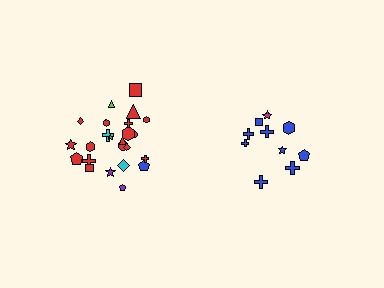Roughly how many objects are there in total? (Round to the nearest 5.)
Roughly 35 objects in total.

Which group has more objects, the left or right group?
The left group.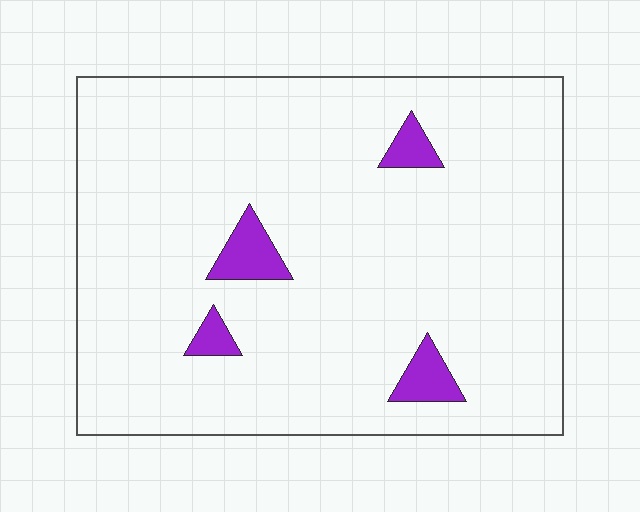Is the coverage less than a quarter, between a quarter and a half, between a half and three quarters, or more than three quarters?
Less than a quarter.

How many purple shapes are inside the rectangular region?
4.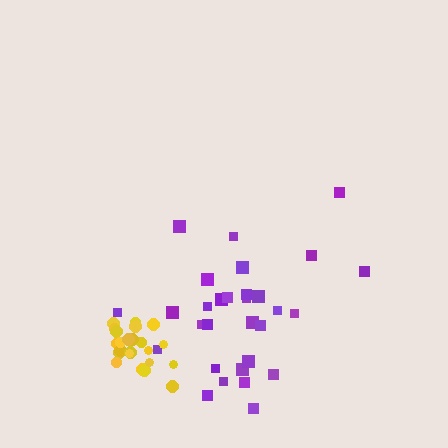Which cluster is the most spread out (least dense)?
Purple.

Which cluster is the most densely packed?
Yellow.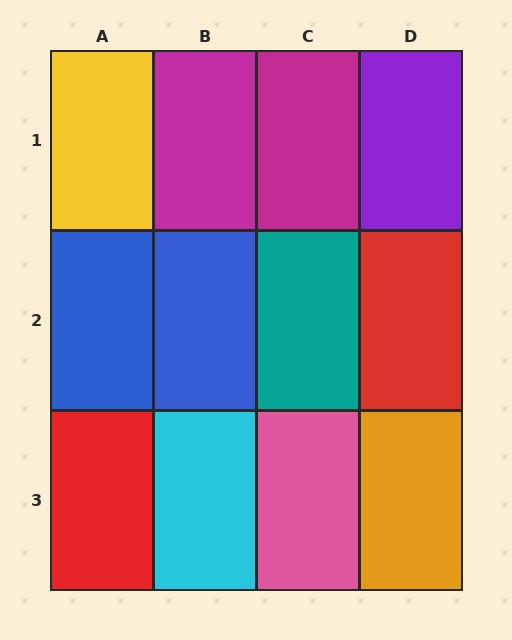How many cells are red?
2 cells are red.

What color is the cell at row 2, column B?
Blue.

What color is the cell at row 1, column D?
Purple.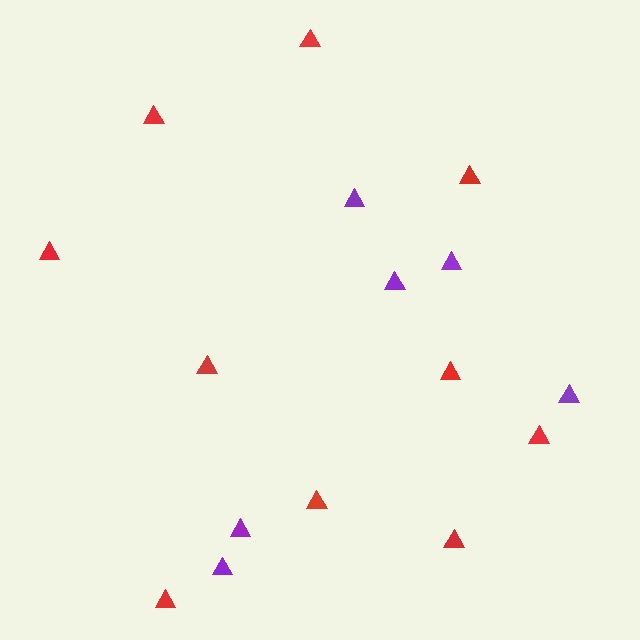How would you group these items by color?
There are 2 groups: one group of red triangles (10) and one group of purple triangles (6).